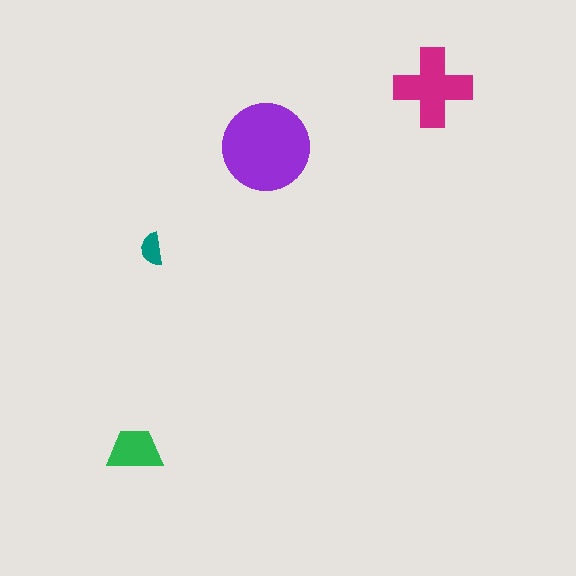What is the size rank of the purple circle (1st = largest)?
1st.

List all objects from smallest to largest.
The teal semicircle, the green trapezoid, the magenta cross, the purple circle.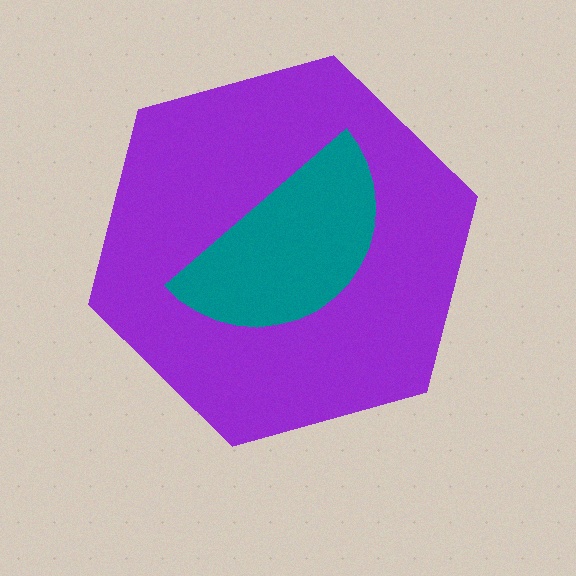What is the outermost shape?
The purple hexagon.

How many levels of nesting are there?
2.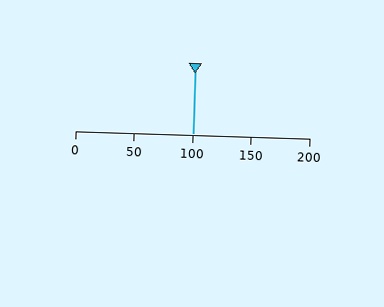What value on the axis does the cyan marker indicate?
The marker indicates approximately 100.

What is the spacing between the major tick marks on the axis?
The major ticks are spaced 50 apart.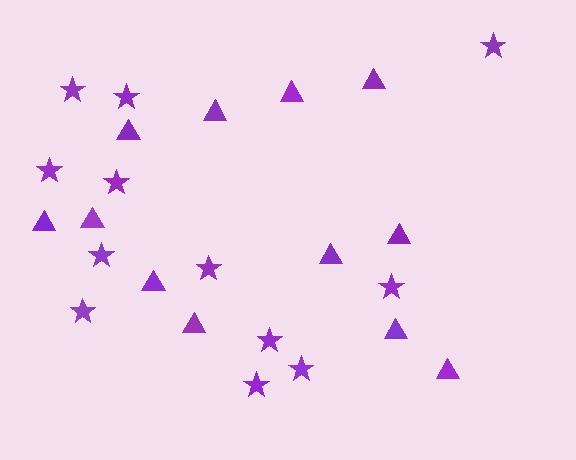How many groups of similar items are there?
There are 2 groups: one group of triangles (12) and one group of stars (12).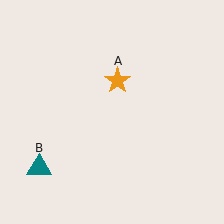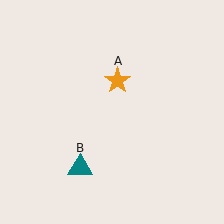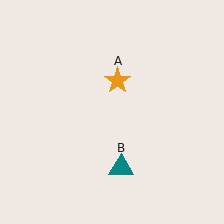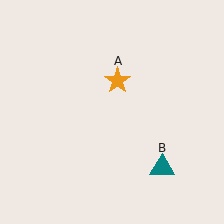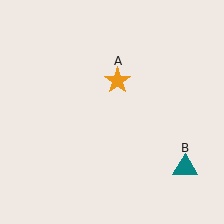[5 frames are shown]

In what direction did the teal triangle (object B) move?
The teal triangle (object B) moved right.